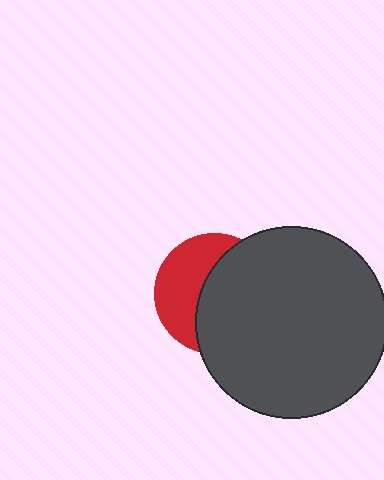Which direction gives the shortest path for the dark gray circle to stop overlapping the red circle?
Moving right gives the shortest separation.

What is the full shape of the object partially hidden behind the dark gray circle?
The partially hidden object is a red circle.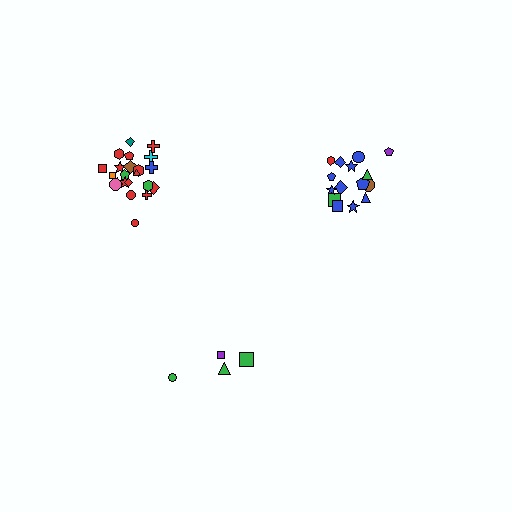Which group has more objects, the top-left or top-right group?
The top-left group.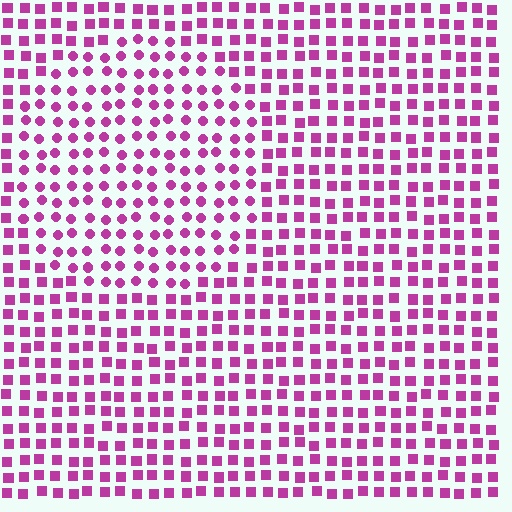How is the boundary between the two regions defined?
The boundary is defined by a change in element shape: circles inside vs. squares outside. All elements share the same color and spacing.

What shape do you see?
I see a circle.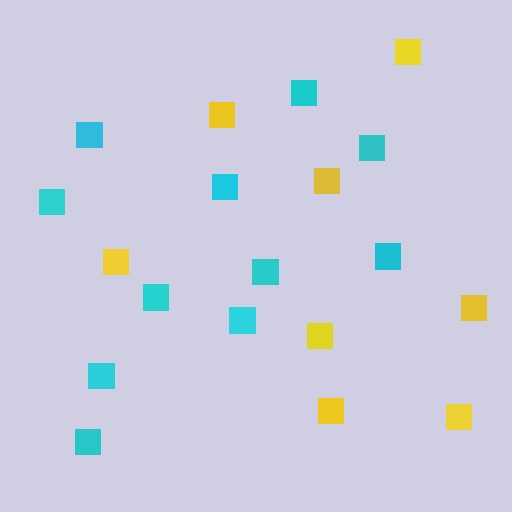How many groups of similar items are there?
There are 2 groups: one group of yellow squares (8) and one group of cyan squares (11).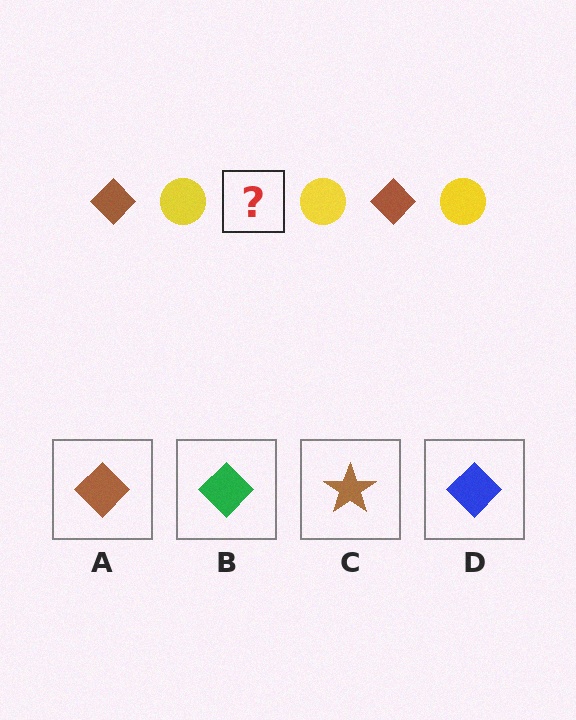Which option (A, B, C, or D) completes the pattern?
A.